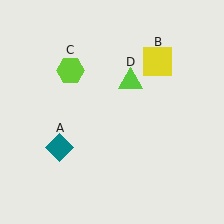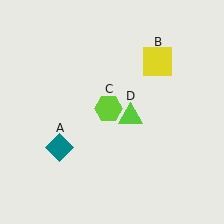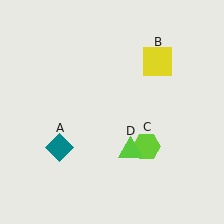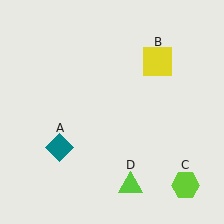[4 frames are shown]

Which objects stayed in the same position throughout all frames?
Teal diamond (object A) and yellow square (object B) remained stationary.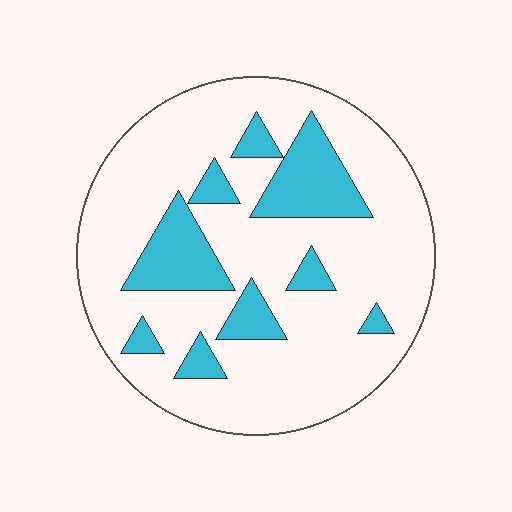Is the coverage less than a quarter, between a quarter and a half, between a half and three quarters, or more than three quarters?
Less than a quarter.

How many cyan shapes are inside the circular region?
9.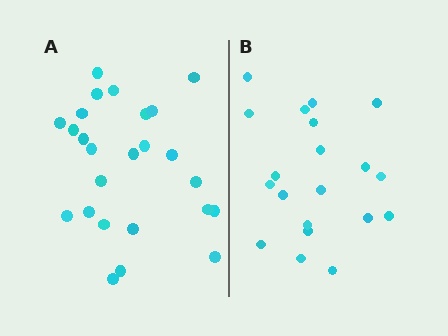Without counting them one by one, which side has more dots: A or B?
Region A (the left region) has more dots.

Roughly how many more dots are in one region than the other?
Region A has about 5 more dots than region B.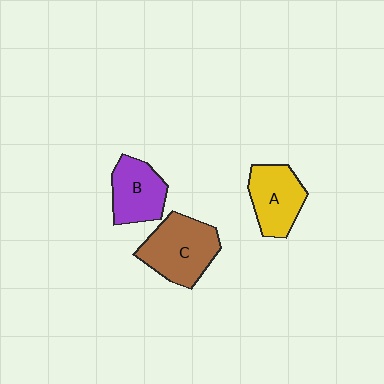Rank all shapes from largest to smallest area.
From largest to smallest: C (brown), A (yellow), B (purple).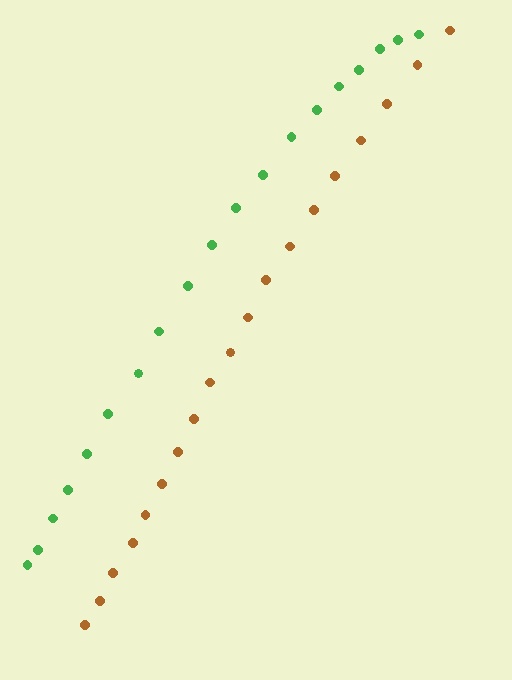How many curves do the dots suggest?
There are 2 distinct paths.